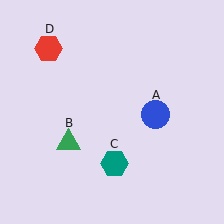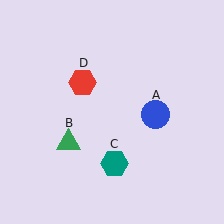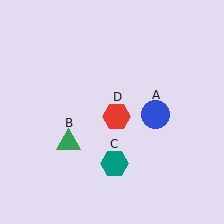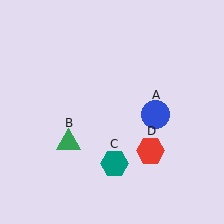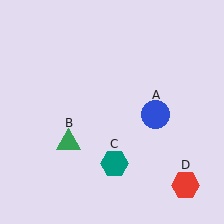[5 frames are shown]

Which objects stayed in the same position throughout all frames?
Blue circle (object A) and green triangle (object B) and teal hexagon (object C) remained stationary.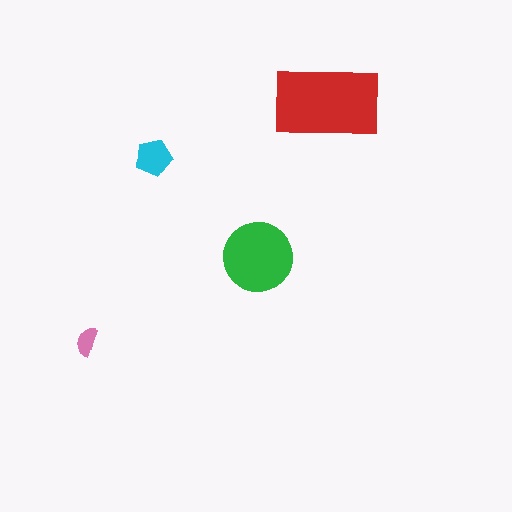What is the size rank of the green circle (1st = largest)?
2nd.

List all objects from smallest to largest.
The pink semicircle, the cyan pentagon, the green circle, the red rectangle.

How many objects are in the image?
There are 4 objects in the image.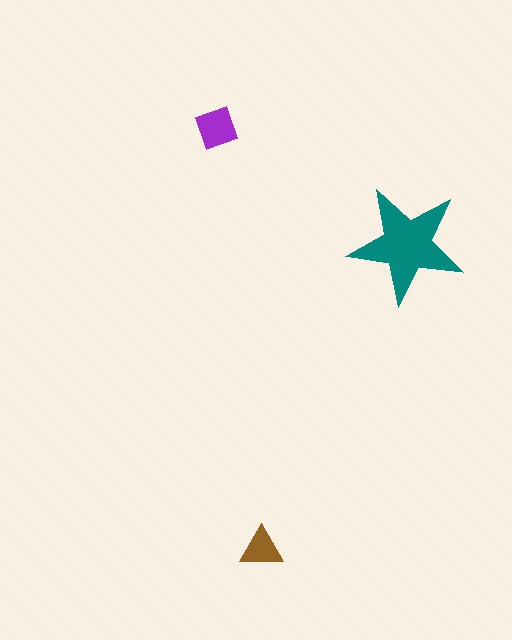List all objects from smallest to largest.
The brown triangle, the purple square, the teal star.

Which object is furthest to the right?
The teal star is rightmost.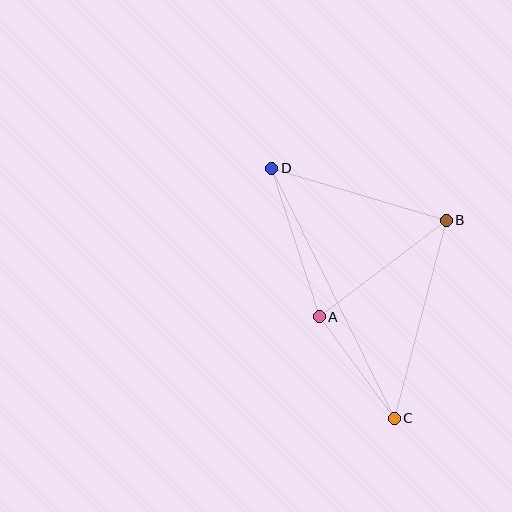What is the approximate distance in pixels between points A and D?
The distance between A and D is approximately 156 pixels.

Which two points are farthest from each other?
Points C and D are farthest from each other.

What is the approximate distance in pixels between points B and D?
The distance between B and D is approximately 182 pixels.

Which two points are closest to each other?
Points A and C are closest to each other.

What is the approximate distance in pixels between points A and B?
The distance between A and B is approximately 159 pixels.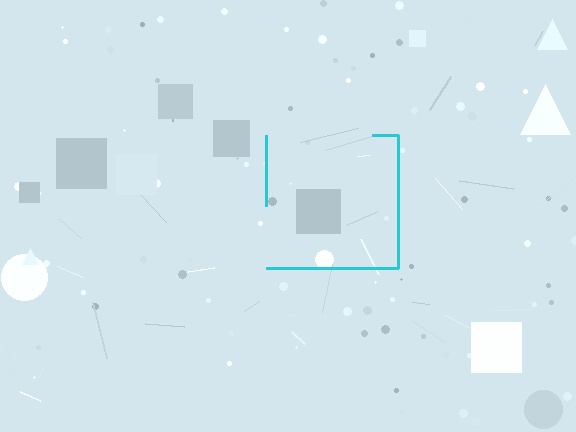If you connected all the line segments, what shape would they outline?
They would outline a square.